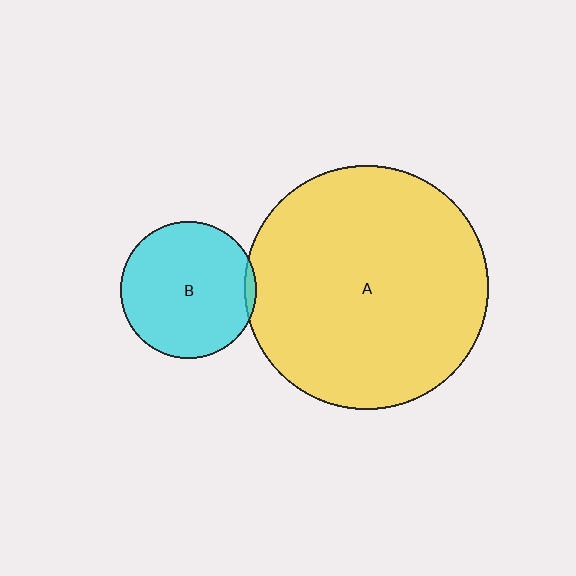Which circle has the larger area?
Circle A (yellow).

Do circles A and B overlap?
Yes.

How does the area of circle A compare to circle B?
Approximately 3.2 times.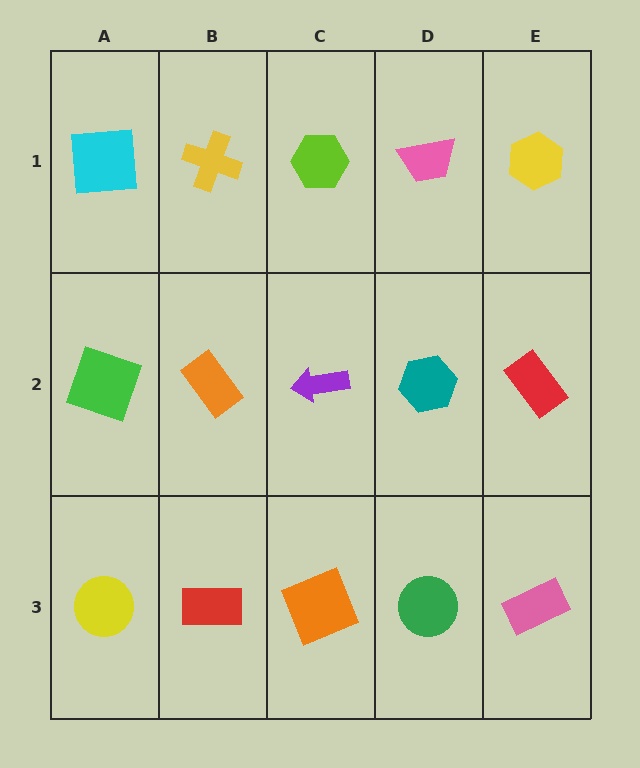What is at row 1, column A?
A cyan square.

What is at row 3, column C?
An orange square.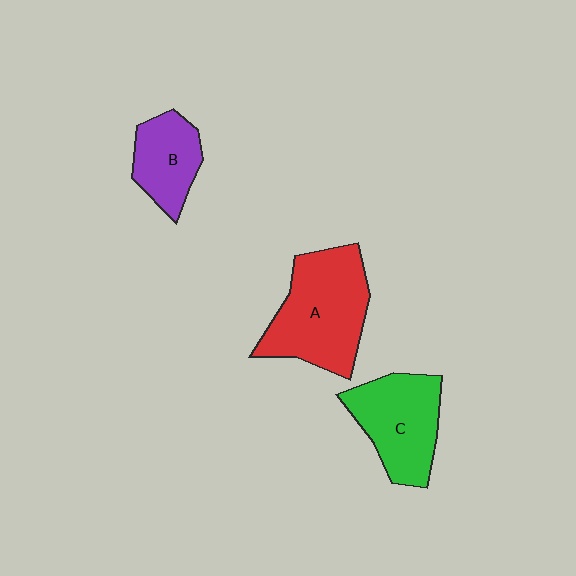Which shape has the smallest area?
Shape B (purple).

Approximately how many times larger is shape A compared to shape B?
Approximately 1.8 times.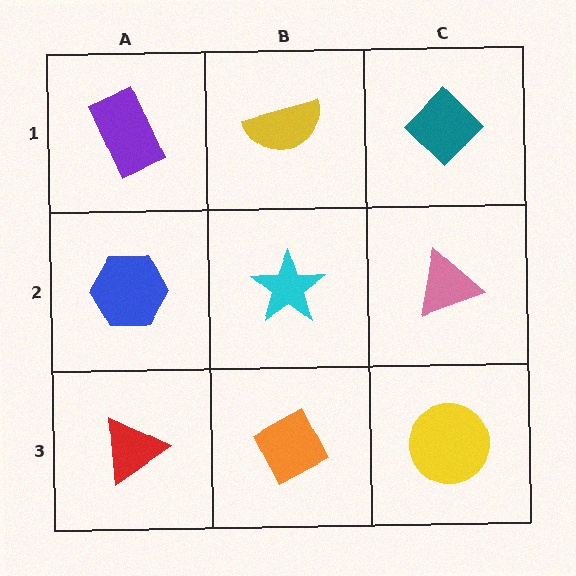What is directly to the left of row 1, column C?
A yellow semicircle.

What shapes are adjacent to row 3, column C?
A pink triangle (row 2, column C), an orange diamond (row 3, column B).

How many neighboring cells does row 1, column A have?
2.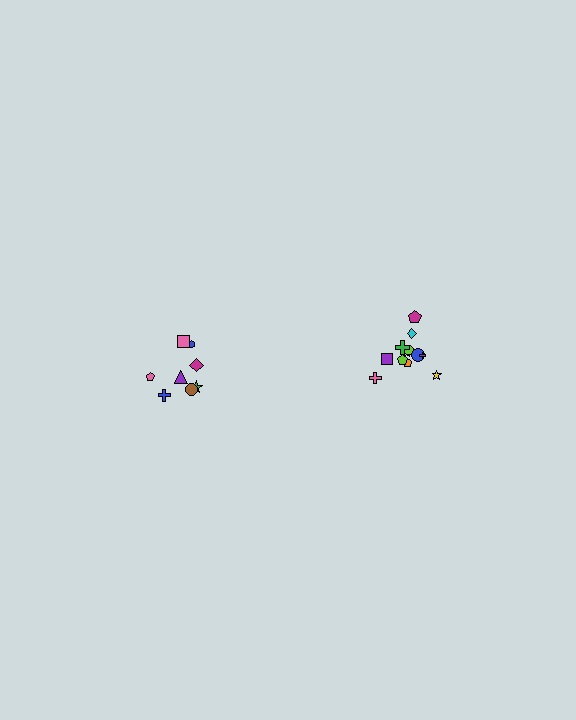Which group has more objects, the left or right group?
The right group.